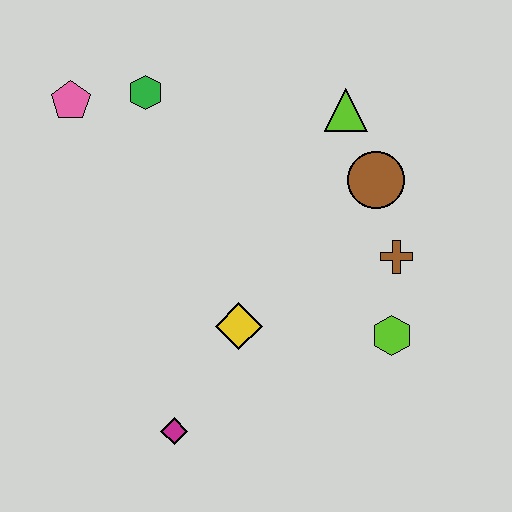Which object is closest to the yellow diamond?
The magenta diamond is closest to the yellow diamond.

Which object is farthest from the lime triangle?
The magenta diamond is farthest from the lime triangle.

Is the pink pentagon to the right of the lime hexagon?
No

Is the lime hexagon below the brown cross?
Yes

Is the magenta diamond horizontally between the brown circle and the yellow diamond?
No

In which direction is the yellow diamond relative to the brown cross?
The yellow diamond is to the left of the brown cross.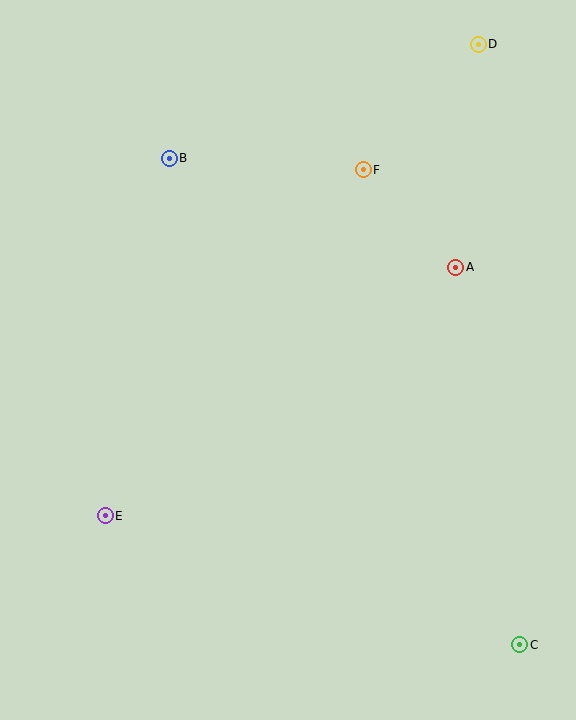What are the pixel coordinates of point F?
Point F is at (363, 170).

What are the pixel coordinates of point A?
Point A is at (456, 267).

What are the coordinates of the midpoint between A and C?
The midpoint between A and C is at (488, 456).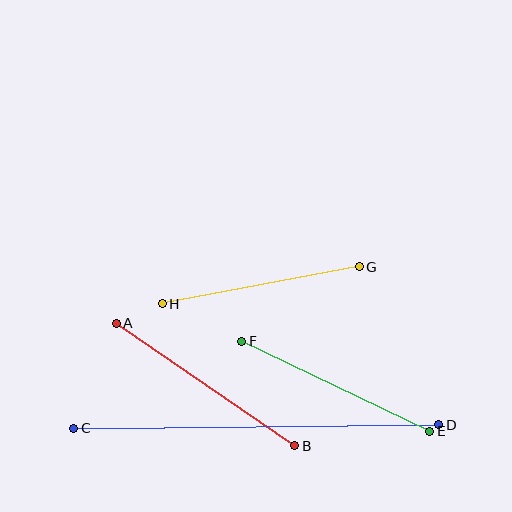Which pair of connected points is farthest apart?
Points C and D are farthest apart.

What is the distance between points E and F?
The distance is approximately 208 pixels.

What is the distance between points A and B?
The distance is approximately 217 pixels.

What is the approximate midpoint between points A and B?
The midpoint is at approximately (206, 385) pixels.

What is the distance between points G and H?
The distance is approximately 201 pixels.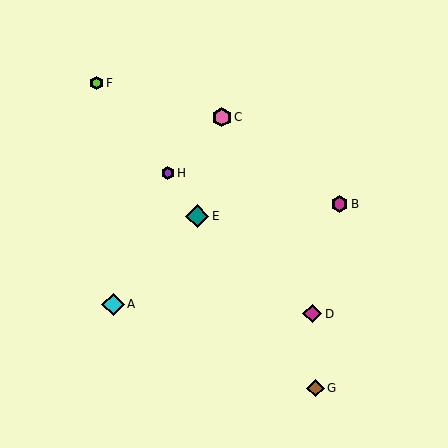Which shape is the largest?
The teal diamond (labeled E) is the largest.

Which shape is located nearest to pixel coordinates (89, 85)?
The lime hexagon (labeled F) at (96, 83) is nearest to that location.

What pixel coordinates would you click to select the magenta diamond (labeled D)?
Click at (312, 314) to select the magenta diamond D.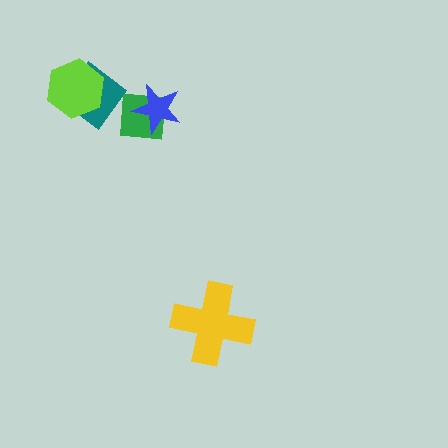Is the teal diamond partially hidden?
Yes, it is partially covered by another shape.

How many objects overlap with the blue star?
1 object overlaps with the blue star.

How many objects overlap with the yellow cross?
0 objects overlap with the yellow cross.